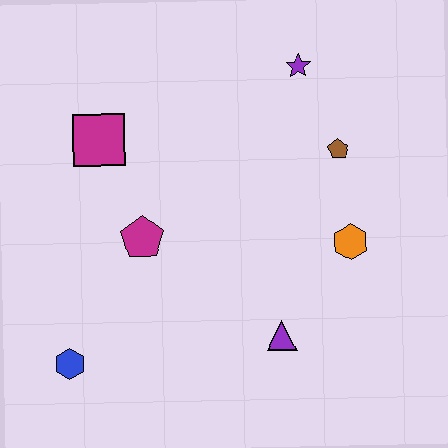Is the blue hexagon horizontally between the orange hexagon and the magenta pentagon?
No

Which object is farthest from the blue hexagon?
The purple star is farthest from the blue hexagon.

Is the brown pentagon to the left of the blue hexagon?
No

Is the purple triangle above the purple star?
No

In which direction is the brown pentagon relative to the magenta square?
The brown pentagon is to the right of the magenta square.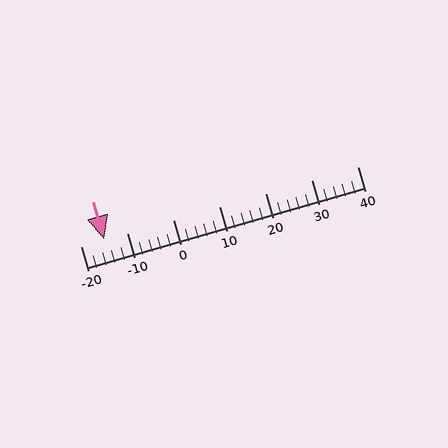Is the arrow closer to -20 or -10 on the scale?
The arrow is closer to -10.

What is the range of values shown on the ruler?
The ruler shows values from -20 to 40.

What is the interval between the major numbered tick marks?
The major tick marks are spaced 10 units apart.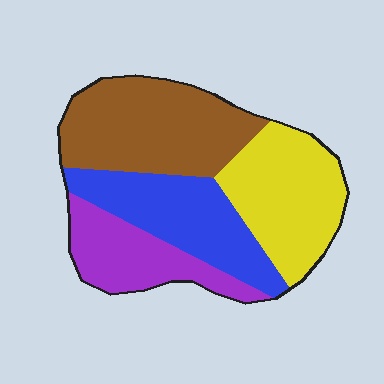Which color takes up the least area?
Purple, at roughly 20%.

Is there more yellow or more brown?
Brown.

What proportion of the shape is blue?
Blue takes up less than a quarter of the shape.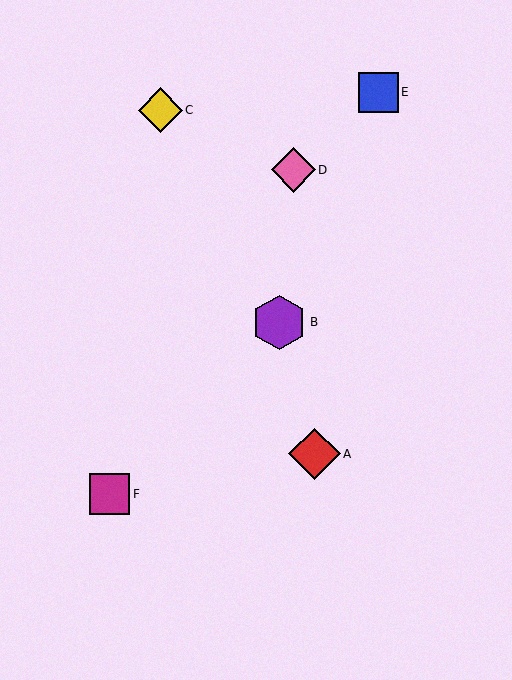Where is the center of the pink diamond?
The center of the pink diamond is at (293, 170).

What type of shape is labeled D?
Shape D is a pink diamond.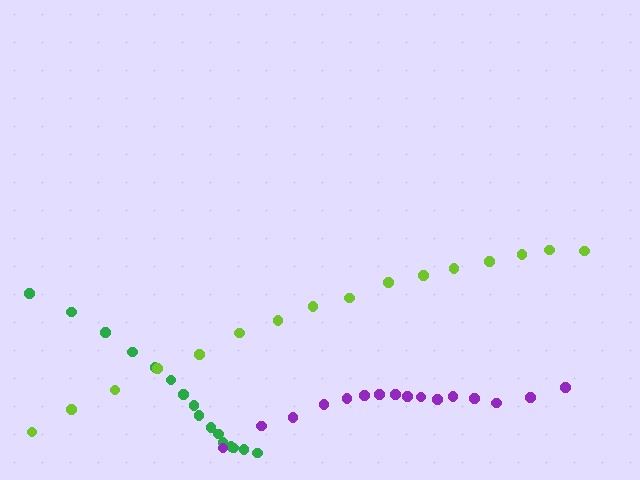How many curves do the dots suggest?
There are 3 distinct paths.